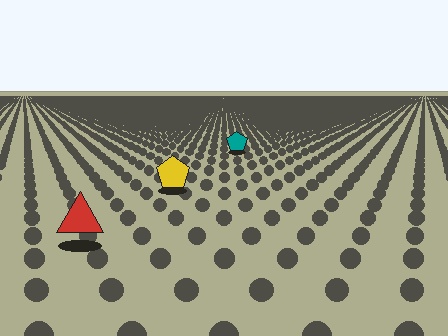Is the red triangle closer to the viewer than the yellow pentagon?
Yes. The red triangle is closer — you can tell from the texture gradient: the ground texture is coarser near it.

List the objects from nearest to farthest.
From nearest to farthest: the red triangle, the yellow pentagon, the teal pentagon.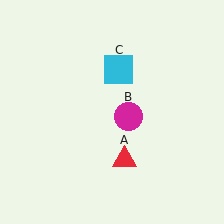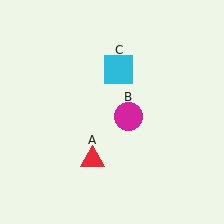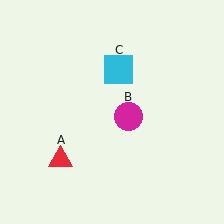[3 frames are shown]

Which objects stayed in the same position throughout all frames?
Magenta circle (object B) and cyan square (object C) remained stationary.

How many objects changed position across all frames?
1 object changed position: red triangle (object A).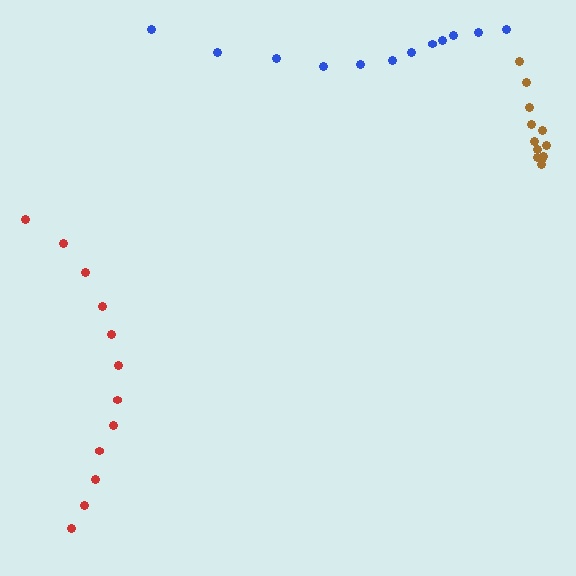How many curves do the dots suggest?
There are 3 distinct paths.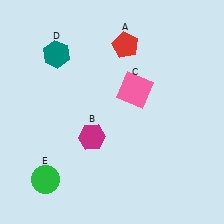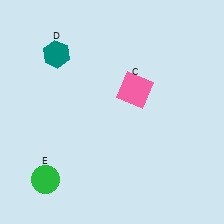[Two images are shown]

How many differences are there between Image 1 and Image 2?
There are 2 differences between the two images.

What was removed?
The magenta hexagon (B), the red pentagon (A) were removed in Image 2.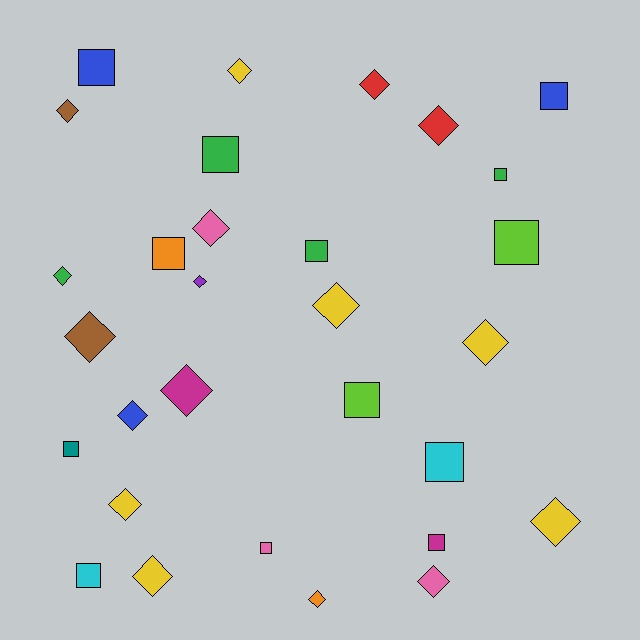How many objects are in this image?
There are 30 objects.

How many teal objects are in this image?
There is 1 teal object.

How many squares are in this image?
There are 13 squares.